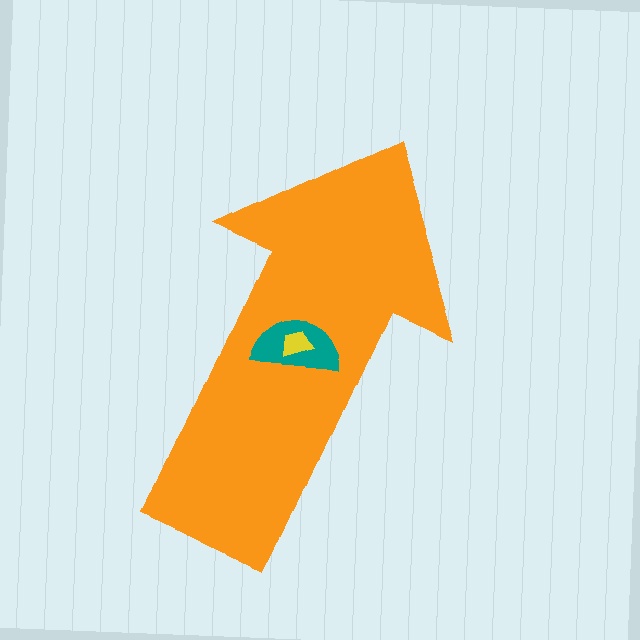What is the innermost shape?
The yellow trapezoid.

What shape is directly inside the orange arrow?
The teal semicircle.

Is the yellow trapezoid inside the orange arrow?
Yes.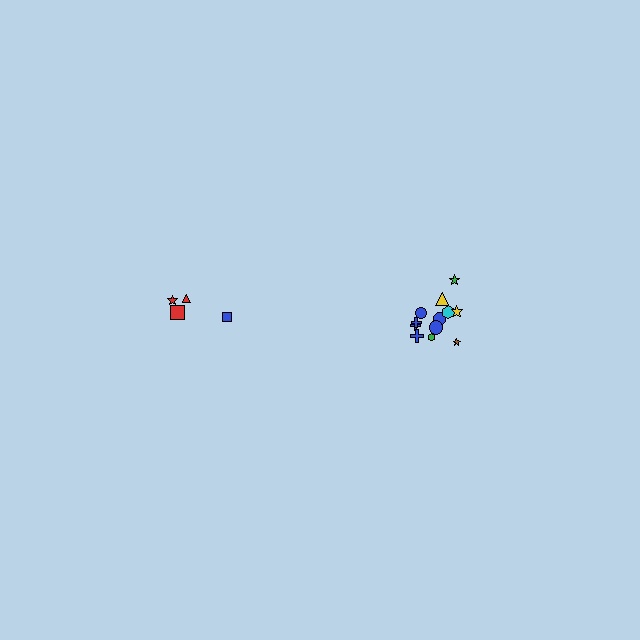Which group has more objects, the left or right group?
The right group.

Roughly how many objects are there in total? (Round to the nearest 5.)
Roughly 15 objects in total.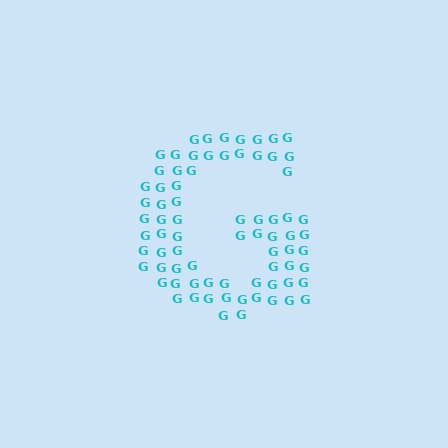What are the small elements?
The small elements are letter G's.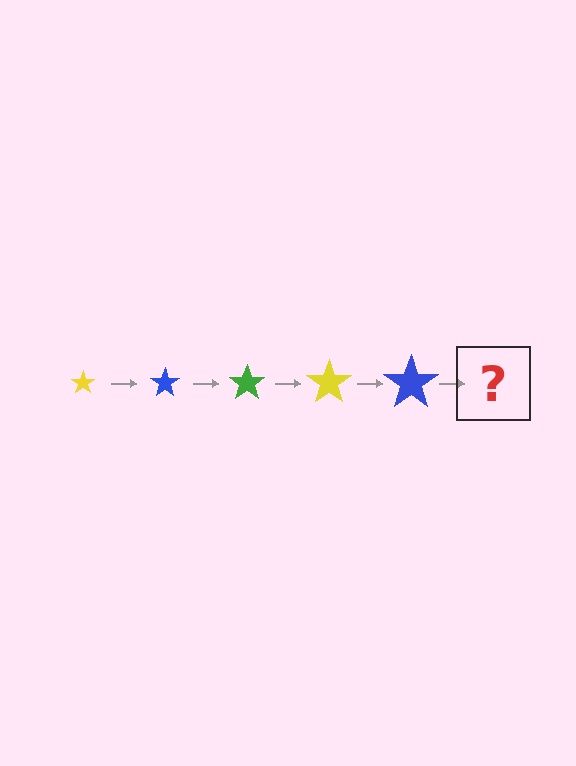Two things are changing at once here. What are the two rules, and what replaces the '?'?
The two rules are that the star grows larger each step and the color cycles through yellow, blue, and green. The '?' should be a green star, larger than the previous one.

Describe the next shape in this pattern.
It should be a green star, larger than the previous one.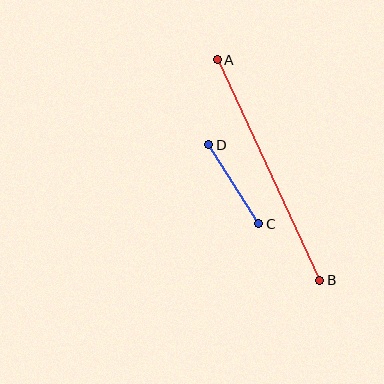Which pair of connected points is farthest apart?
Points A and B are farthest apart.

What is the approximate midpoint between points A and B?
The midpoint is at approximately (269, 170) pixels.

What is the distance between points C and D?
The distance is approximately 94 pixels.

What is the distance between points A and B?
The distance is approximately 243 pixels.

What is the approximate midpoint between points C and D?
The midpoint is at approximately (234, 184) pixels.